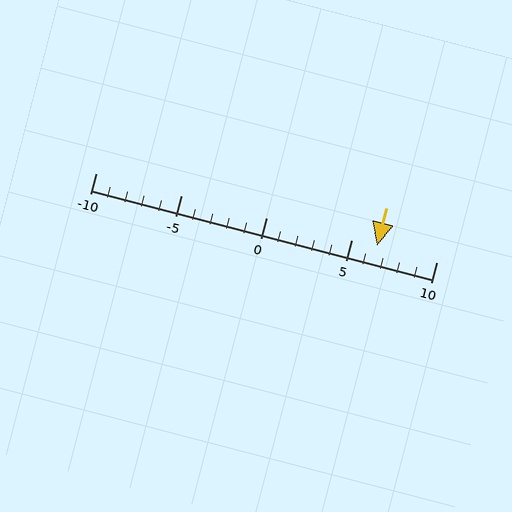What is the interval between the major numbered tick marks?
The major tick marks are spaced 5 units apart.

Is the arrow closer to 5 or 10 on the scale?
The arrow is closer to 5.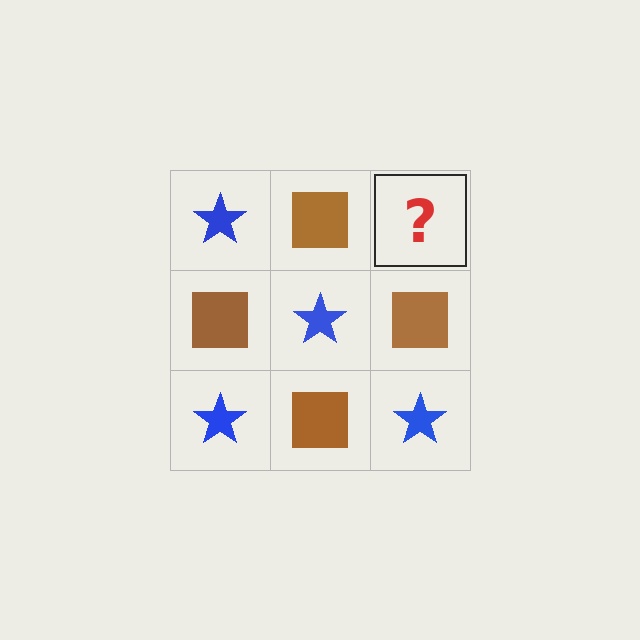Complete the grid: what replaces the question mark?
The question mark should be replaced with a blue star.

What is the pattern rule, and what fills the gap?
The rule is that it alternates blue star and brown square in a checkerboard pattern. The gap should be filled with a blue star.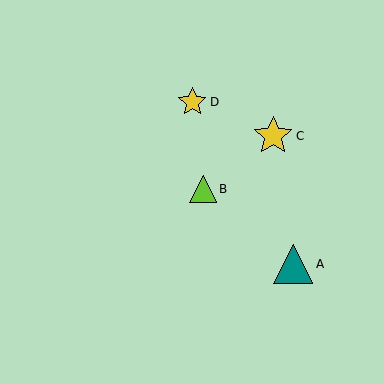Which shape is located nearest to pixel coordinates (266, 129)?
The yellow star (labeled C) at (273, 136) is nearest to that location.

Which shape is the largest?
The yellow star (labeled C) is the largest.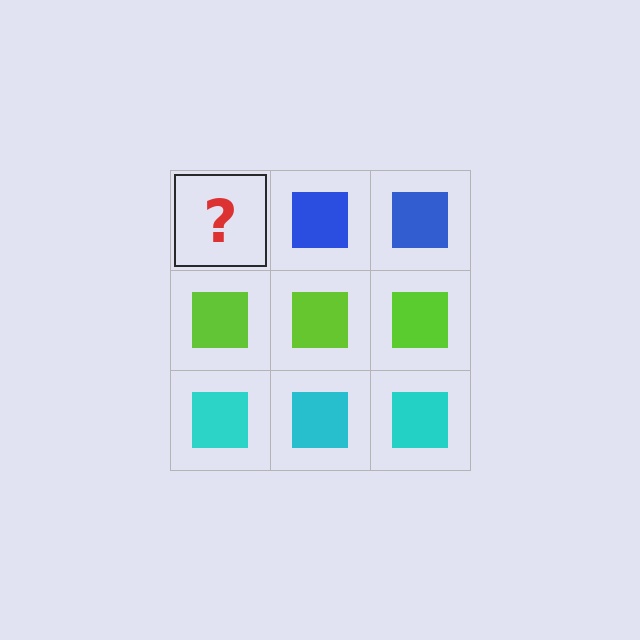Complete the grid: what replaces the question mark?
The question mark should be replaced with a blue square.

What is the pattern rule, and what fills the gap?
The rule is that each row has a consistent color. The gap should be filled with a blue square.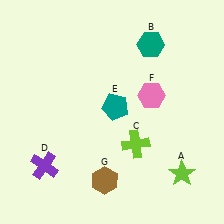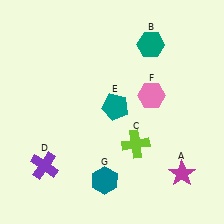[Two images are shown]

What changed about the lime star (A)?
In Image 1, A is lime. In Image 2, it changed to magenta.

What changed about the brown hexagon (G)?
In Image 1, G is brown. In Image 2, it changed to teal.